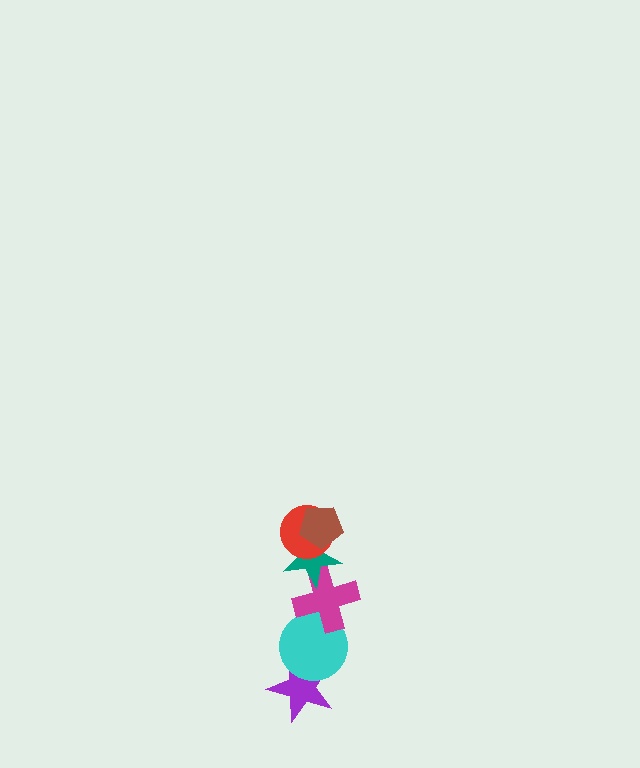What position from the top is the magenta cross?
The magenta cross is 4th from the top.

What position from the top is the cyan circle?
The cyan circle is 5th from the top.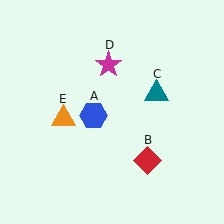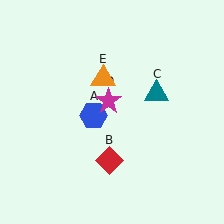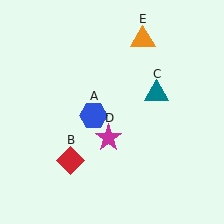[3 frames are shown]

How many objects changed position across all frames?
3 objects changed position: red diamond (object B), magenta star (object D), orange triangle (object E).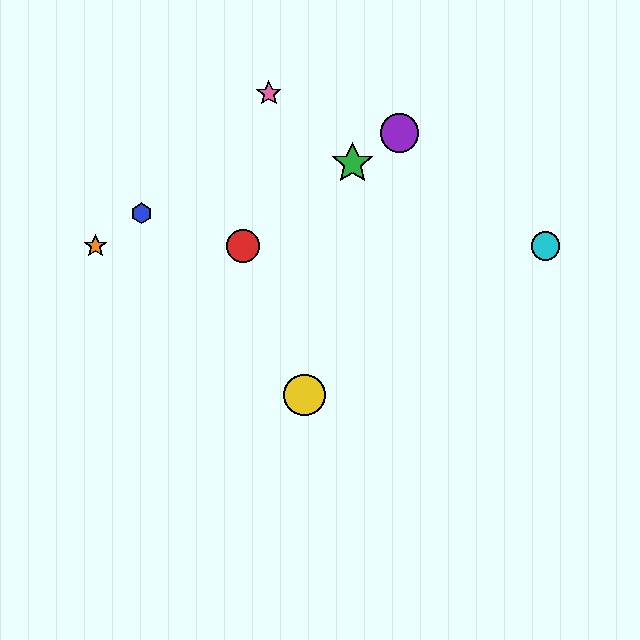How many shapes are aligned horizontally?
3 shapes (the red circle, the orange star, the cyan circle) are aligned horizontally.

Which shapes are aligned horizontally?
The red circle, the orange star, the cyan circle are aligned horizontally.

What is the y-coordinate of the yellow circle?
The yellow circle is at y≈395.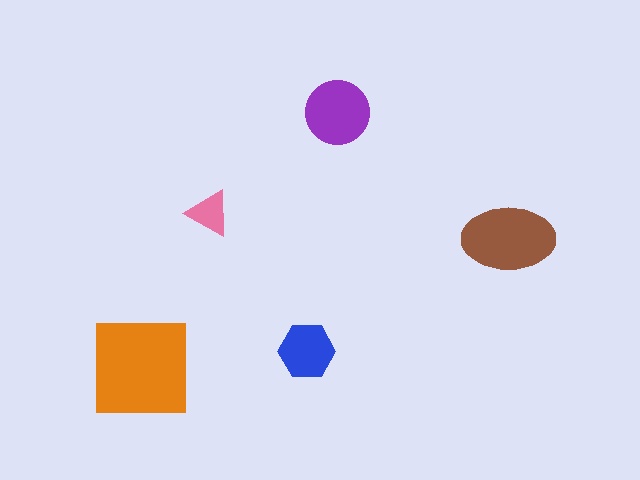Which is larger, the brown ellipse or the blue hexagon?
The brown ellipse.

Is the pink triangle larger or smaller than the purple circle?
Smaller.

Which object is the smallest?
The pink triangle.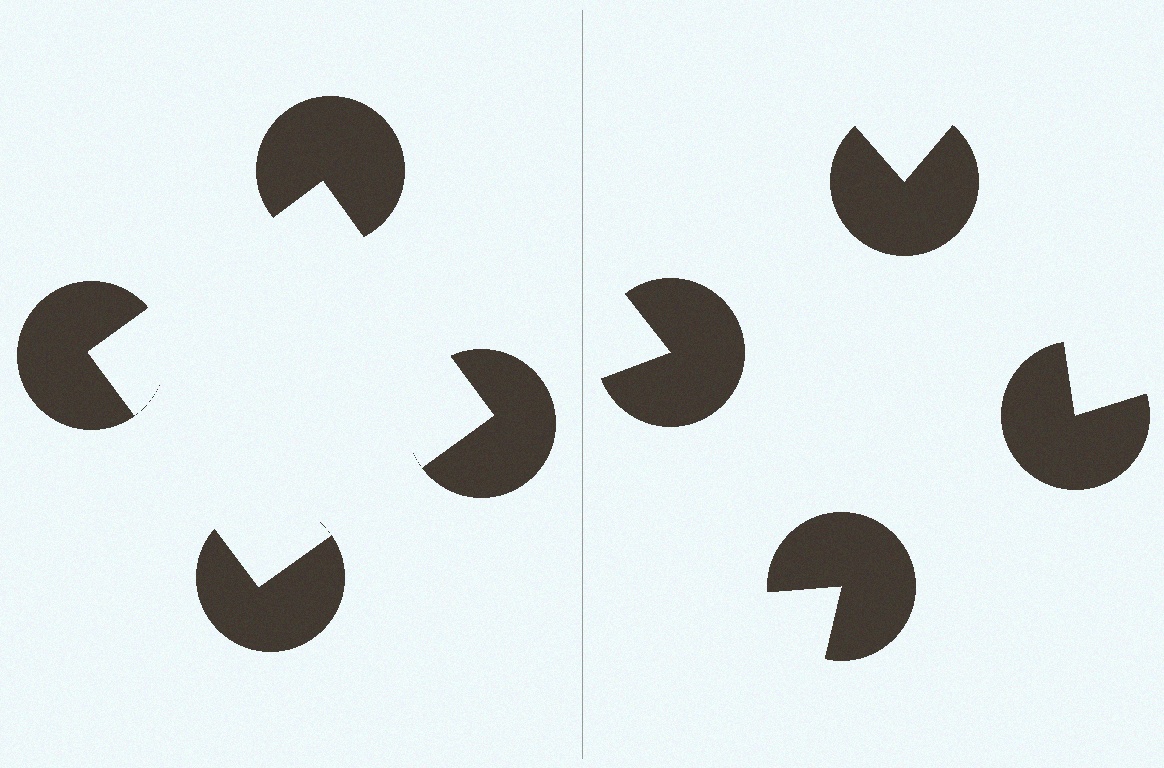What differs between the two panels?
The pac-man discs are positioned identically on both sides; only the wedge orientations differ. On the left they align to a square; on the right they are misaligned.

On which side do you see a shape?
An illusory square appears on the left side. On the right side the wedge cuts are rotated, so no coherent shape forms.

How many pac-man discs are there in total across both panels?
8 — 4 on each side.